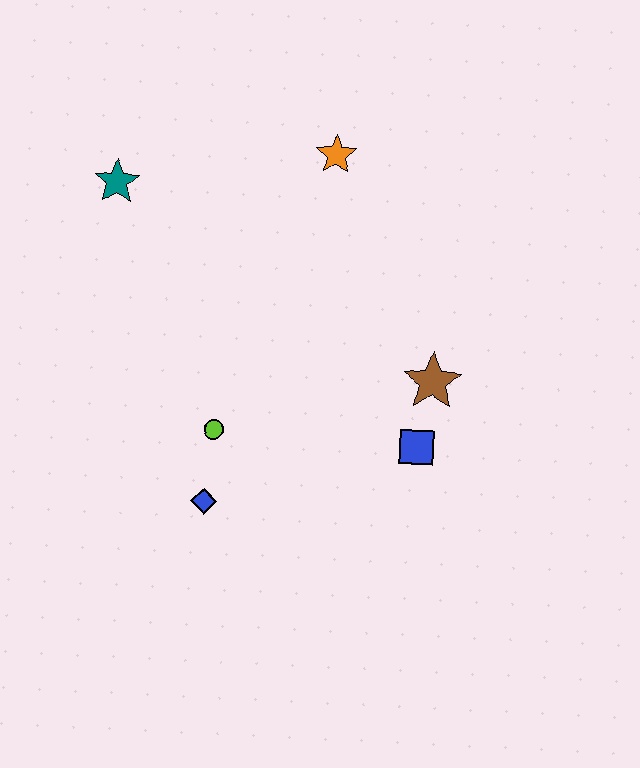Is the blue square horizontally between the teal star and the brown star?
Yes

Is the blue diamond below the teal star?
Yes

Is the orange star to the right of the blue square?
No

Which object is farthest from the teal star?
The blue square is farthest from the teal star.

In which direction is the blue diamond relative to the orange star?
The blue diamond is below the orange star.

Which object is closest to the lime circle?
The blue diamond is closest to the lime circle.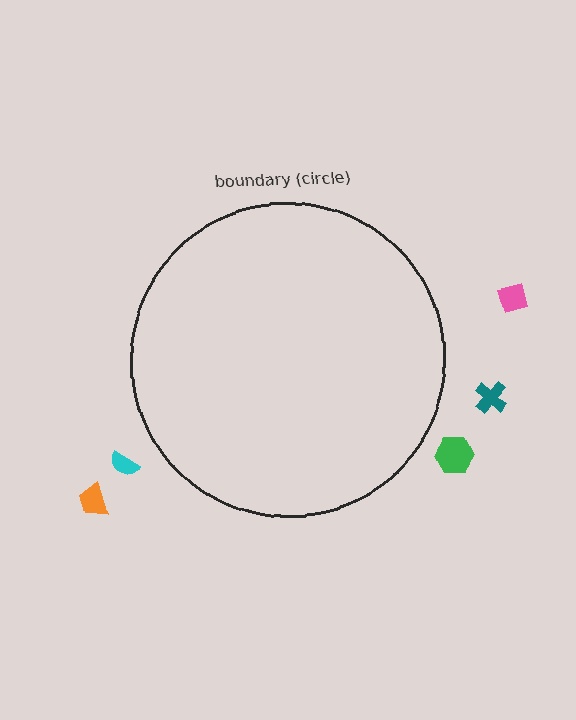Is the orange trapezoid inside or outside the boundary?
Outside.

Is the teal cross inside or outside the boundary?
Outside.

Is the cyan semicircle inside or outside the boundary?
Outside.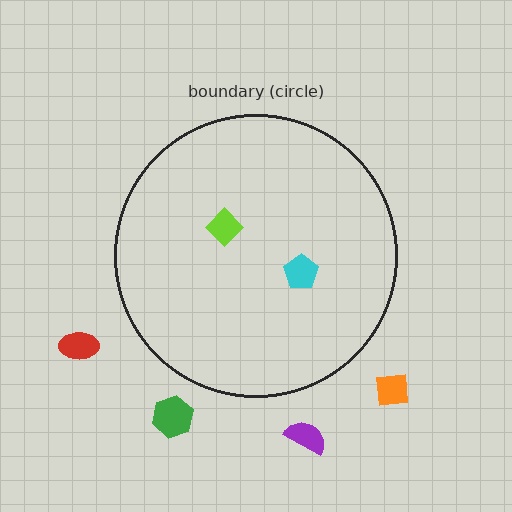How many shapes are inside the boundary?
2 inside, 4 outside.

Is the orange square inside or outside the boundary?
Outside.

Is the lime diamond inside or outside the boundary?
Inside.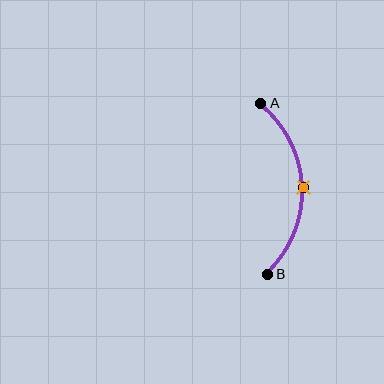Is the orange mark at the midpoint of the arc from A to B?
Yes. The orange mark lies on the arc at equal arc-length from both A and B — it is the arc midpoint.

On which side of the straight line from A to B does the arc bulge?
The arc bulges to the right of the straight line connecting A and B.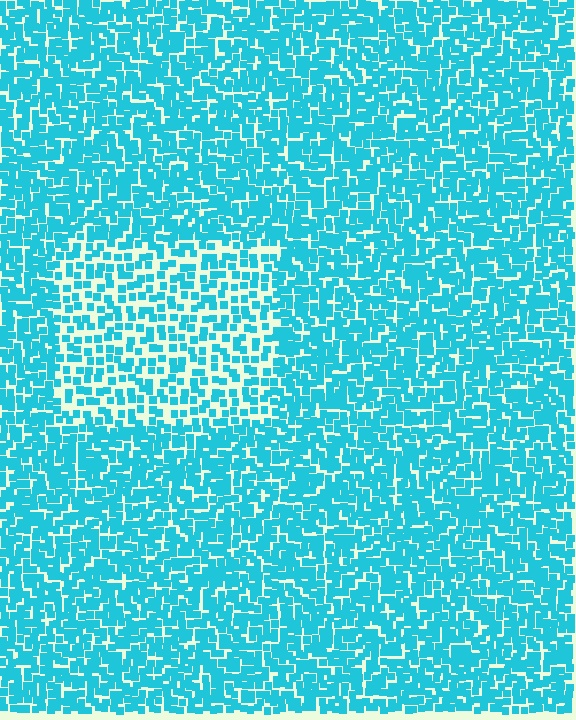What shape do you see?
I see a rectangle.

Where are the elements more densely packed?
The elements are more densely packed outside the rectangle boundary.